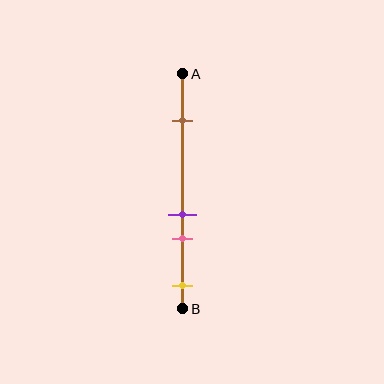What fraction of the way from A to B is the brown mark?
The brown mark is approximately 20% (0.2) of the way from A to B.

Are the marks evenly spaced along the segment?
No, the marks are not evenly spaced.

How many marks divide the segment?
There are 4 marks dividing the segment.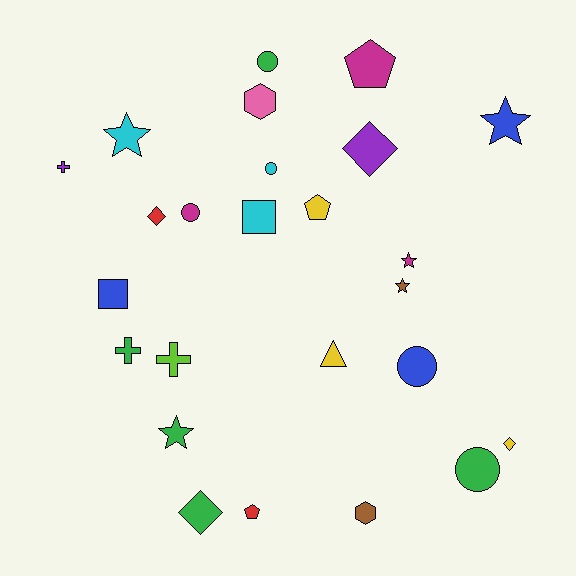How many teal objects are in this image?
There are no teal objects.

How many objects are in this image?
There are 25 objects.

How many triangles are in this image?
There is 1 triangle.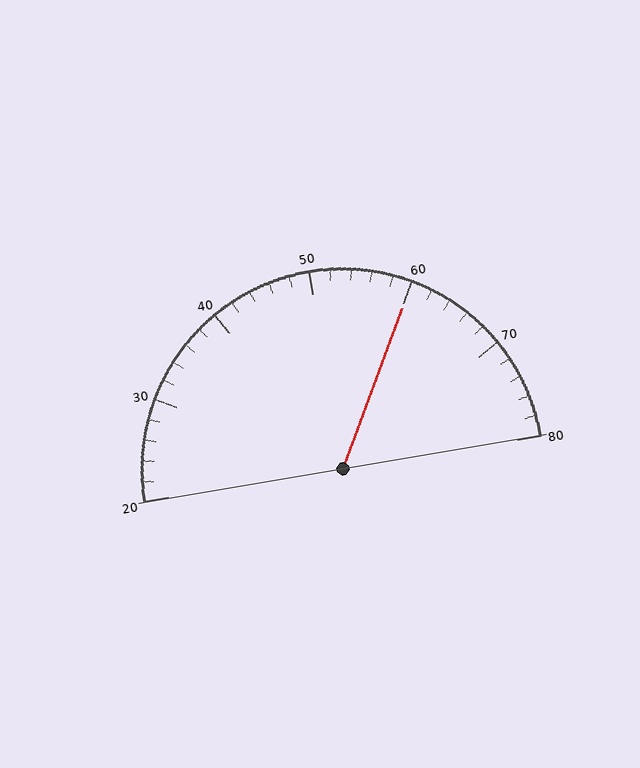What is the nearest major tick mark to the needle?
The nearest major tick mark is 60.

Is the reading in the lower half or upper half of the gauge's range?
The reading is in the upper half of the range (20 to 80).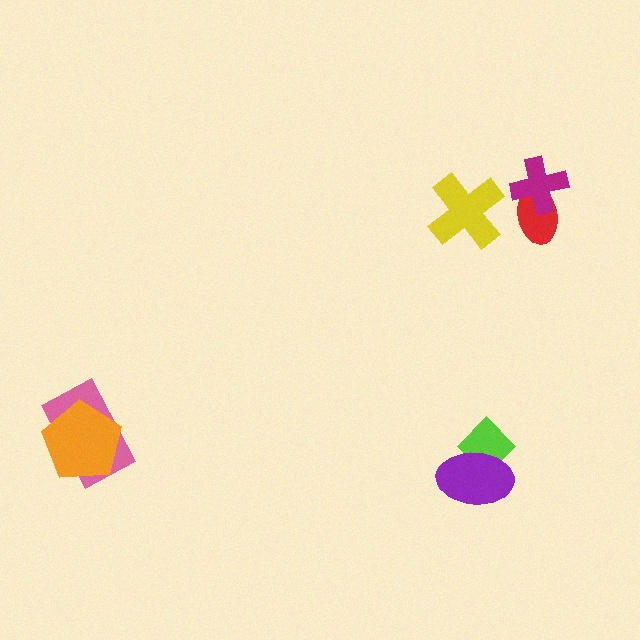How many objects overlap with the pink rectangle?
1 object overlaps with the pink rectangle.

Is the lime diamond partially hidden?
Yes, it is partially covered by another shape.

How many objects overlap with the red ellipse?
1 object overlaps with the red ellipse.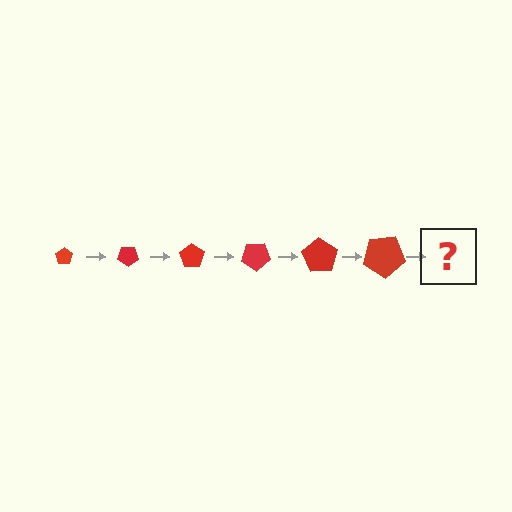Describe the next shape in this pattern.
It should be a pentagon, larger than the previous one and rotated 210 degrees from the start.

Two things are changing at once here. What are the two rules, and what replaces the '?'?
The two rules are that the pentagon grows larger each step and it rotates 35 degrees each step. The '?' should be a pentagon, larger than the previous one and rotated 210 degrees from the start.